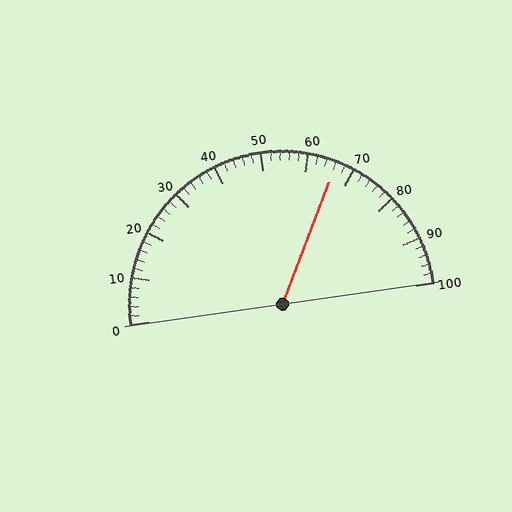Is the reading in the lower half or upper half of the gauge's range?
The reading is in the upper half of the range (0 to 100).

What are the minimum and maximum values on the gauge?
The gauge ranges from 0 to 100.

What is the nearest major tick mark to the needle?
The nearest major tick mark is 70.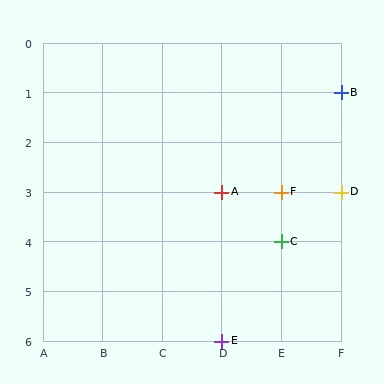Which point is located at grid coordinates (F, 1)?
Point B is at (F, 1).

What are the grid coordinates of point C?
Point C is at grid coordinates (E, 4).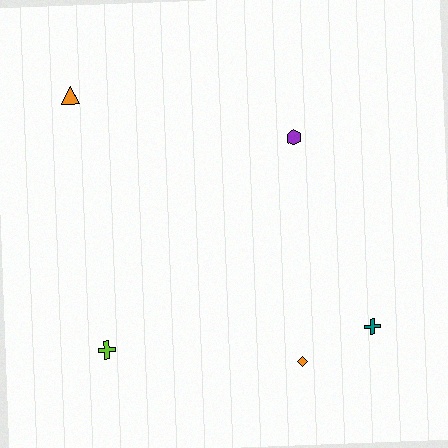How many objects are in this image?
There are 5 objects.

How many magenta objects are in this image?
There are no magenta objects.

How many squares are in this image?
There are no squares.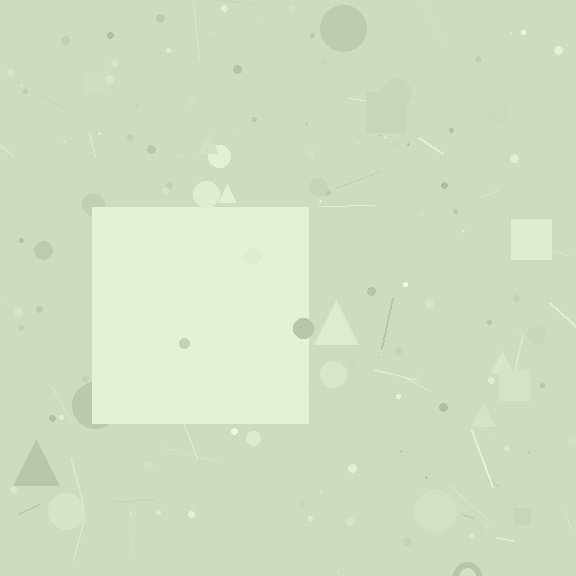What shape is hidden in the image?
A square is hidden in the image.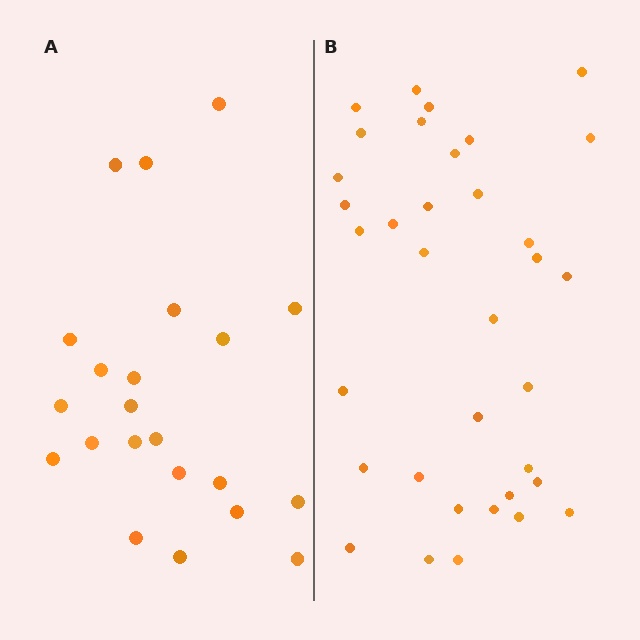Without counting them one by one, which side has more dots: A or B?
Region B (the right region) has more dots.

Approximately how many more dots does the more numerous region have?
Region B has approximately 15 more dots than region A.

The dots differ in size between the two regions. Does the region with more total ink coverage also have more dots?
No. Region A has more total ink coverage because its dots are larger, but region B actually contains more individual dots. Total area can be misleading — the number of items is what matters here.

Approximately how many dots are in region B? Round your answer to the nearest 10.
About 40 dots. (The exact count is 35, which rounds to 40.)